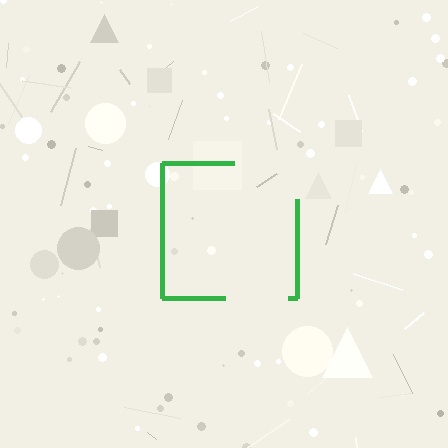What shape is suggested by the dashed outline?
The dashed outline suggests a square.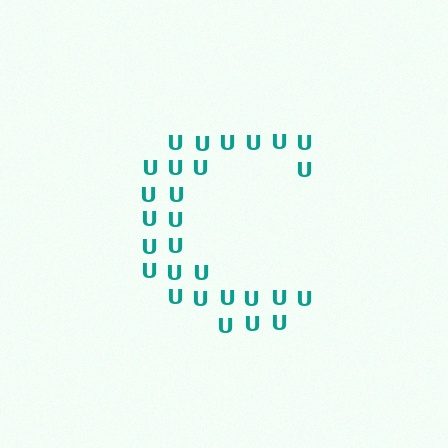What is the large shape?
The large shape is the letter C.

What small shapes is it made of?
It is made of small letter U's.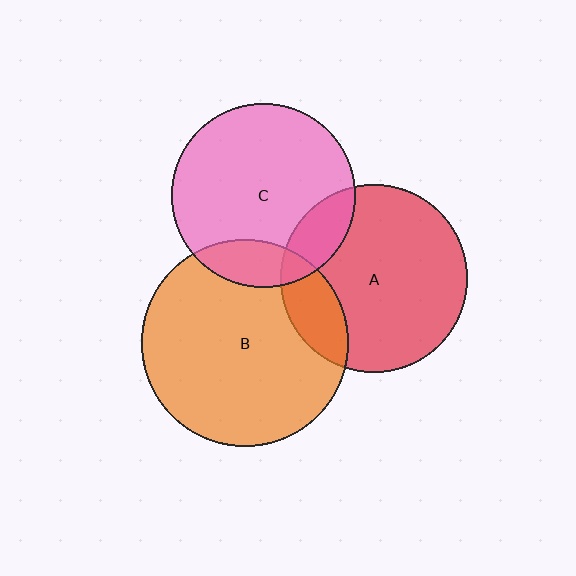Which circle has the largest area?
Circle B (orange).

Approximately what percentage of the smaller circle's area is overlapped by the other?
Approximately 15%.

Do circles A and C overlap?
Yes.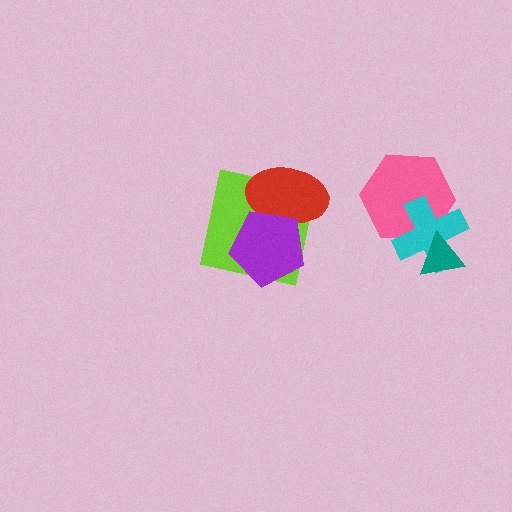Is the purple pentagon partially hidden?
No, no other shape covers it.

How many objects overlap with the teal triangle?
1 object overlaps with the teal triangle.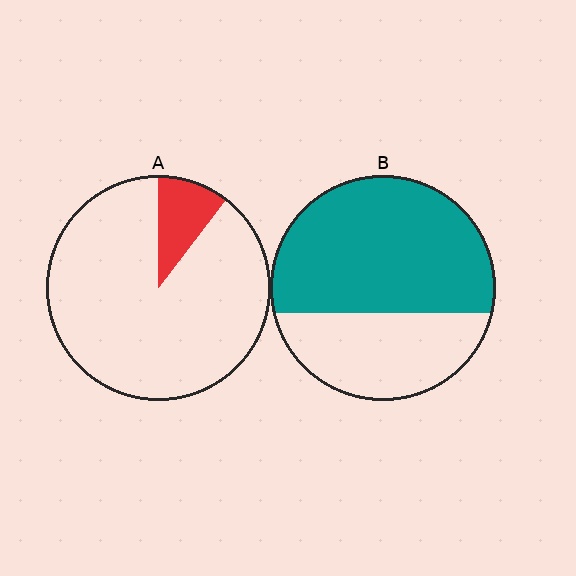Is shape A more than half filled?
No.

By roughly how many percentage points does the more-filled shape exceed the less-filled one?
By roughly 55 percentage points (B over A).